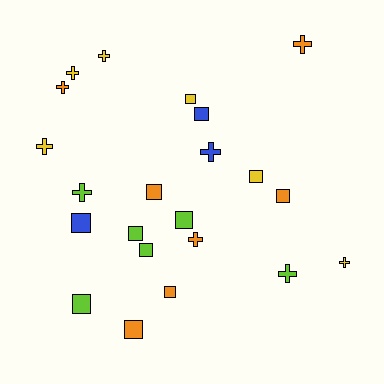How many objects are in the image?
There are 22 objects.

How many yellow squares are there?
There are 2 yellow squares.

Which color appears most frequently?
Orange, with 7 objects.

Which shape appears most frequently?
Square, with 12 objects.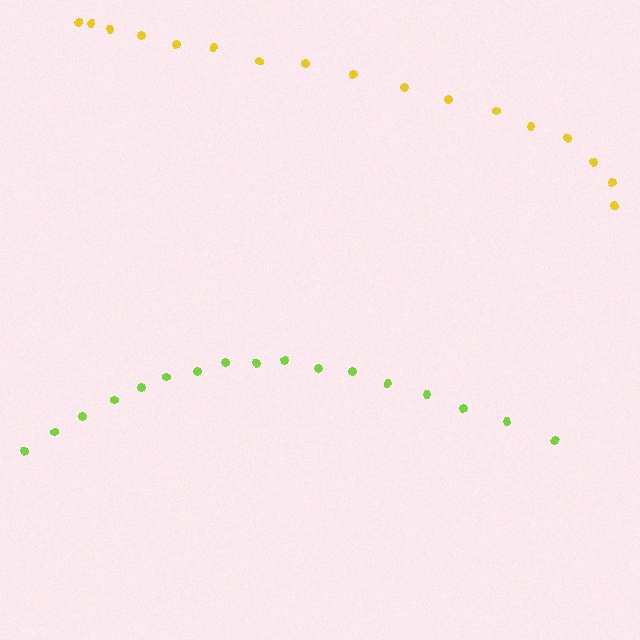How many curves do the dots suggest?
There are 2 distinct paths.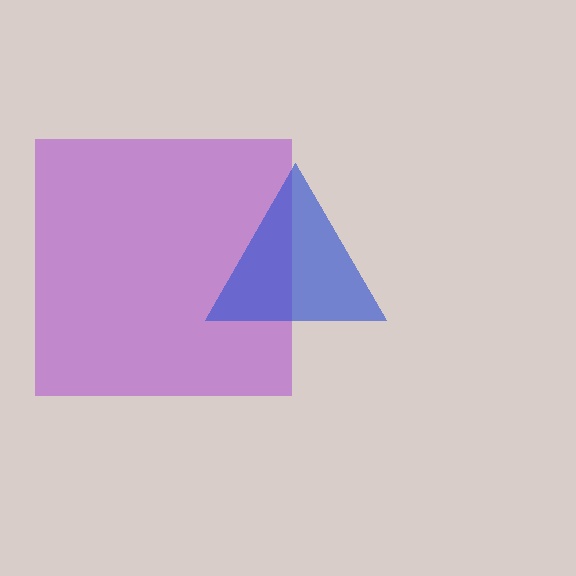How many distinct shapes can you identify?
There are 2 distinct shapes: a purple square, a blue triangle.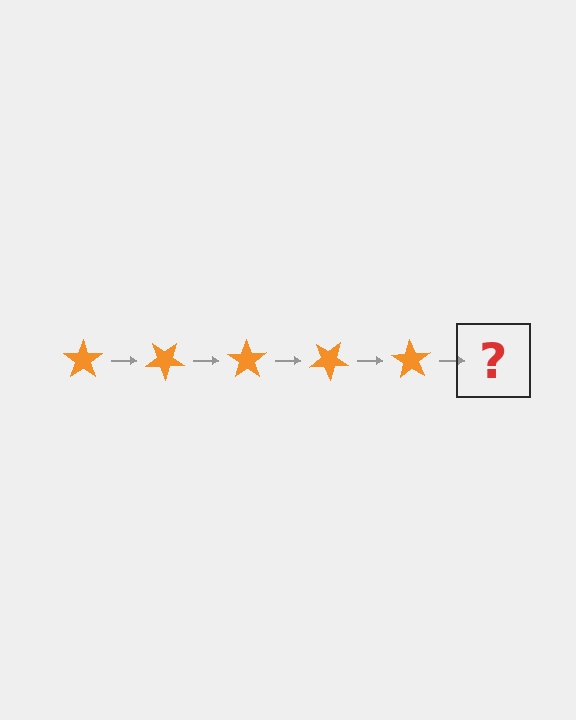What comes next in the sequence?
The next element should be an orange star rotated 175 degrees.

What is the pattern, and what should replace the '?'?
The pattern is that the star rotates 35 degrees each step. The '?' should be an orange star rotated 175 degrees.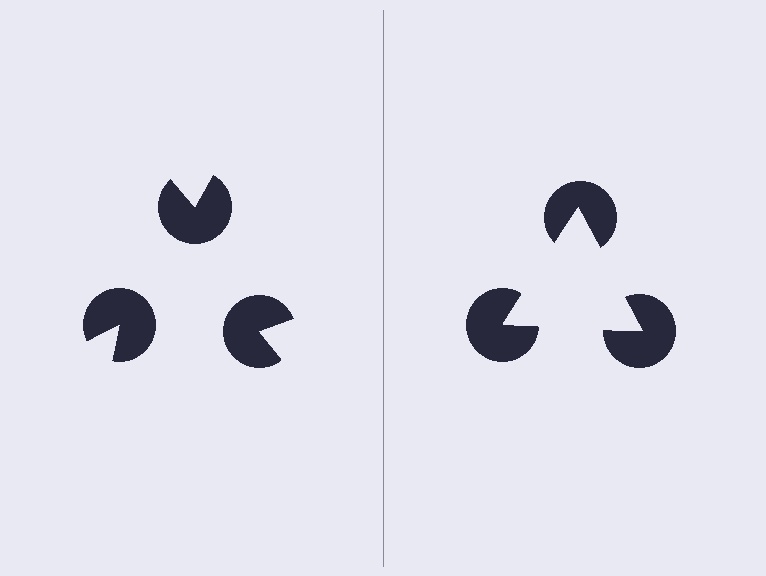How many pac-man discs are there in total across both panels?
6 — 3 on each side.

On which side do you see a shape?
An illusory triangle appears on the right side. On the left side the wedge cuts are rotated, so no coherent shape forms.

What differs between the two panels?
The pac-man discs are positioned identically on both sides; only the wedge orientations differ. On the right they align to a triangle; on the left they are misaligned.